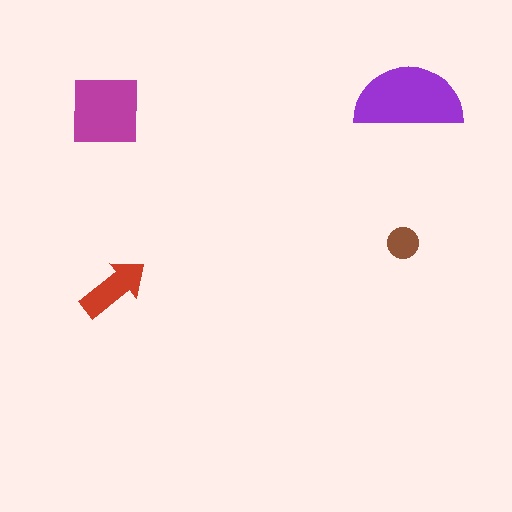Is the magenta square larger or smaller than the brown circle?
Larger.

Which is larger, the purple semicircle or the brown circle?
The purple semicircle.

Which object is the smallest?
The brown circle.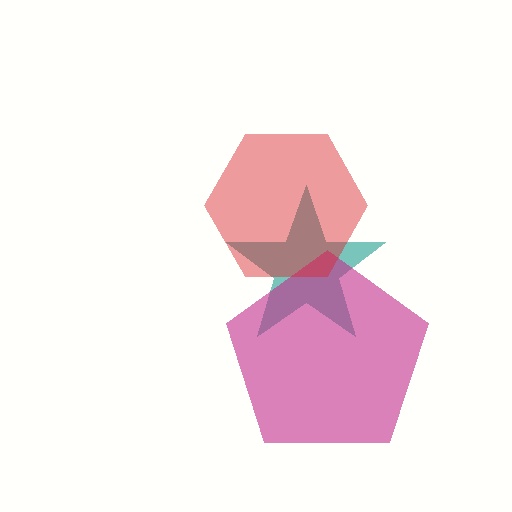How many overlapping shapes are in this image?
There are 3 overlapping shapes in the image.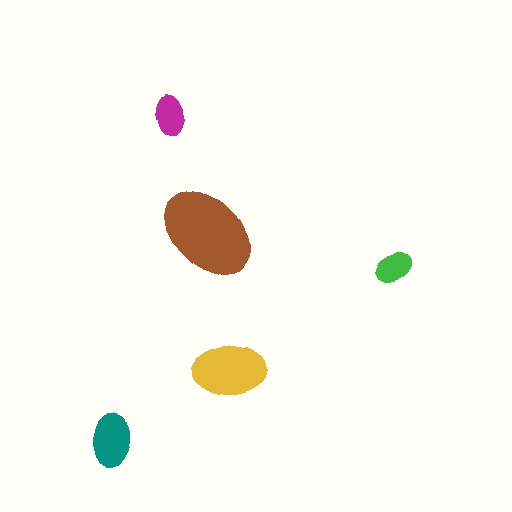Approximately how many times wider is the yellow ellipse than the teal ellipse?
About 1.5 times wider.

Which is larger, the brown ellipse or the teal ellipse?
The brown one.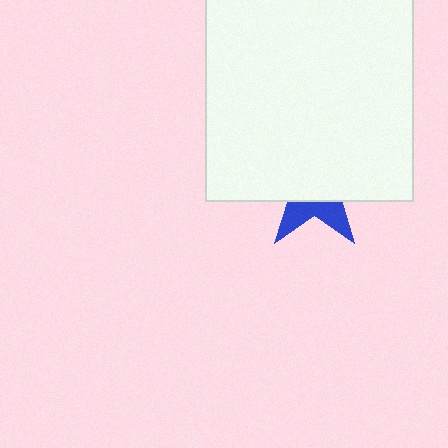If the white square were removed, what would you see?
You would see the complete blue star.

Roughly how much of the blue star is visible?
A small part of it is visible (roughly 32%).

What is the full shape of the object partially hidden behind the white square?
The partially hidden object is a blue star.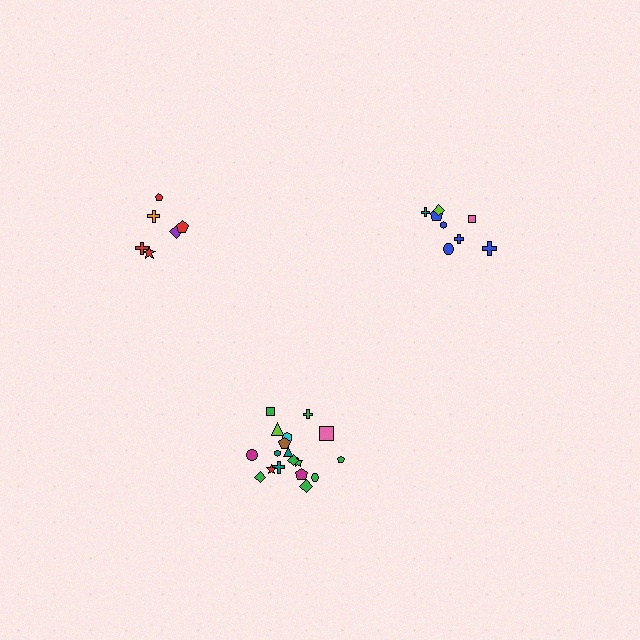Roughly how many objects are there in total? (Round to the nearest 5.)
Roughly 30 objects in total.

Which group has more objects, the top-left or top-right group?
The top-right group.